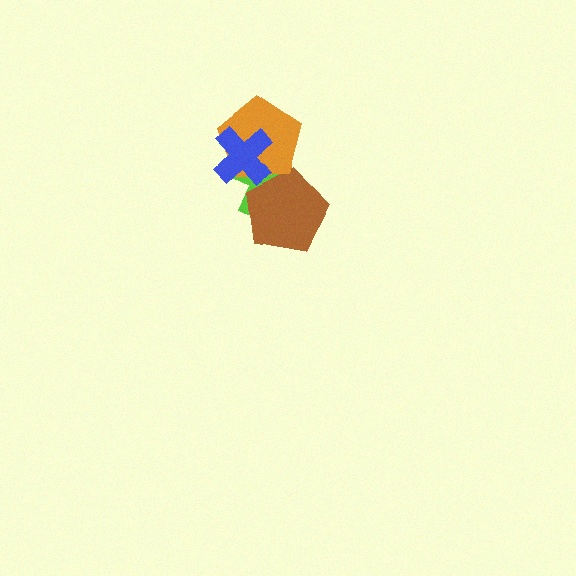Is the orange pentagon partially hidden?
Yes, it is partially covered by another shape.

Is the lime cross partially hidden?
Yes, it is partially covered by another shape.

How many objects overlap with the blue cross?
2 objects overlap with the blue cross.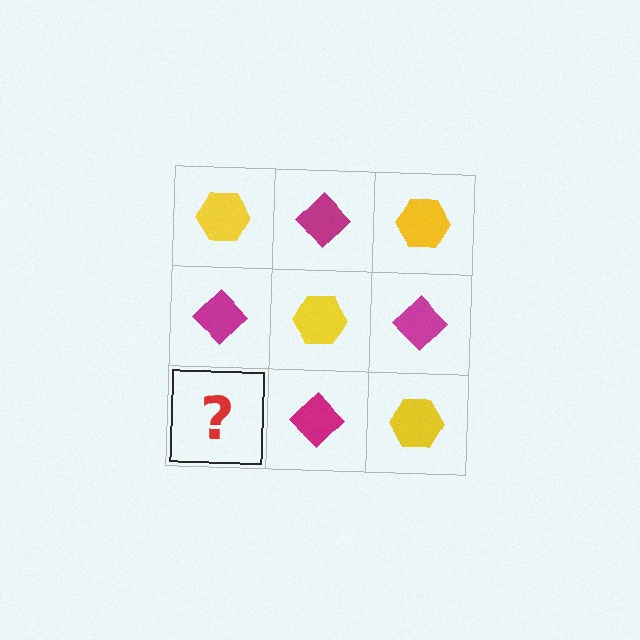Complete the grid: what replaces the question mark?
The question mark should be replaced with a yellow hexagon.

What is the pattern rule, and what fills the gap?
The rule is that it alternates yellow hexagon and magenta diamond in a checkerboard pattern. The gap should be filled with a yellow hexagon.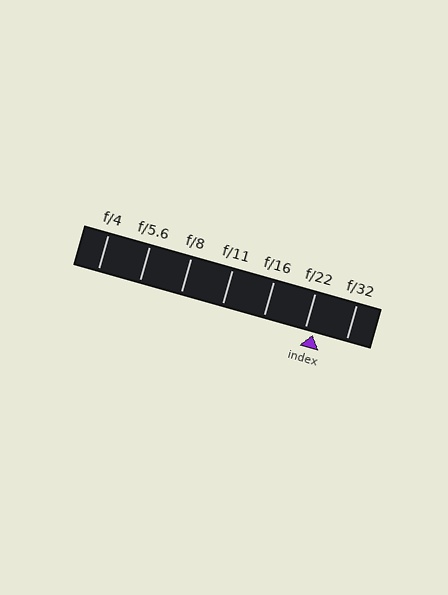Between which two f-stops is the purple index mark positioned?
The index mark is between f/22 and f/32.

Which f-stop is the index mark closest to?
The index mark is closest to f/22.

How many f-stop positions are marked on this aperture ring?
There are 7 f-stop positions marked.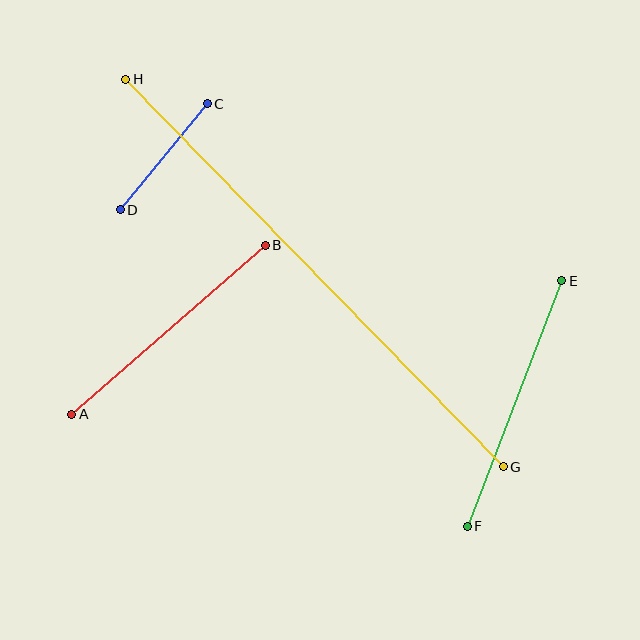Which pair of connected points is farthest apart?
Points G and H are farthest apart.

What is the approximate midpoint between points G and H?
The midpoint is at approximately (315, 273) pixels.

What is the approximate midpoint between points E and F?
The midpoint is at approximately (515, 403) pixels.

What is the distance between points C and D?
The distance is approximately 137 pixels.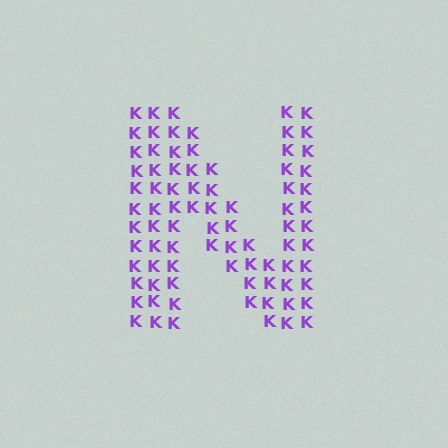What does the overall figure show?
The overall figure shows the letter N.